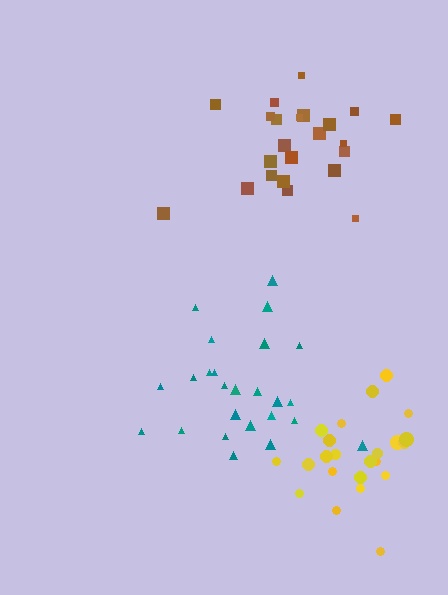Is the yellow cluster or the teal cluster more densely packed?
Yellow.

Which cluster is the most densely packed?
Yellow.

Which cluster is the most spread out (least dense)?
Teal.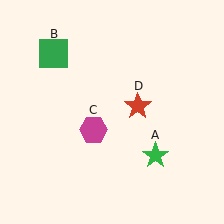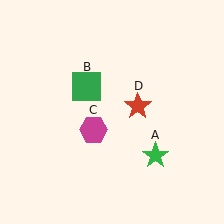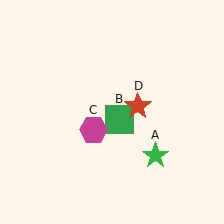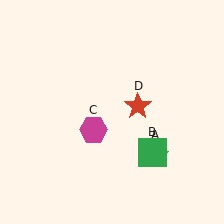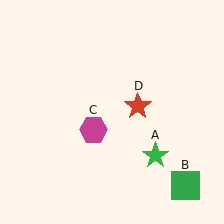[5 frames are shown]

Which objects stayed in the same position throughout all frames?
Green star (object A) and magenta hexagon (object C) and red star (object D) remained stationary.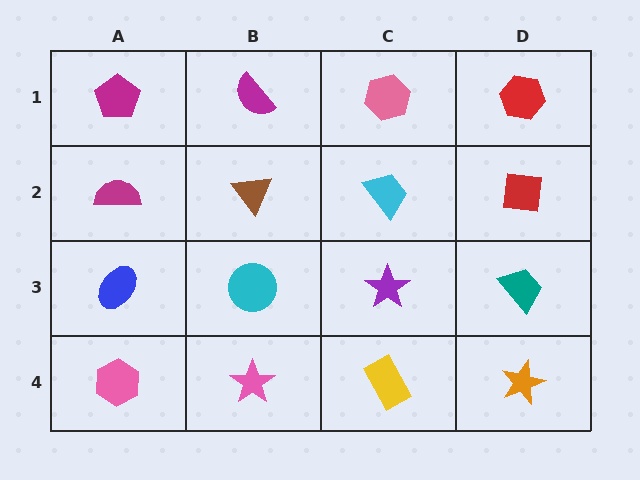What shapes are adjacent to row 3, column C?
A cyan trapezoid (row 2, column C), a yellow rectangle (row 4, column C), a cyan circle (row 3, column B), a teal trapezoid (row 3, column D).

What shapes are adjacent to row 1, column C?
A cyan trapezoid (row 2, column C), a magenta semicircle (row 1, column B), a red hexagon (row 1, column D).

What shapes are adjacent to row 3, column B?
A brown triangle (row 2, column B), a pink star (row 4, column B), a blue ellipse (row 3, column A), a purple star (row 3, column C).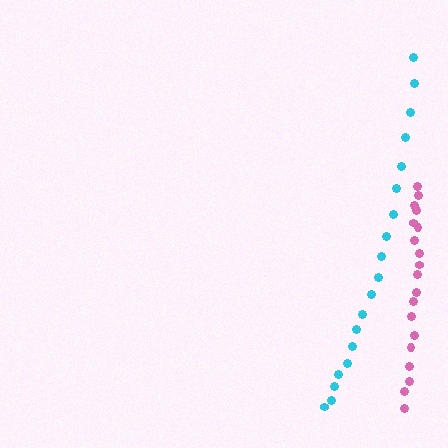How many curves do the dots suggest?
There are 2 distinct paths.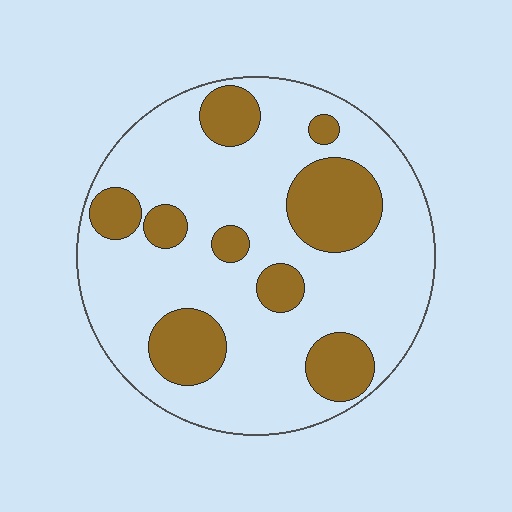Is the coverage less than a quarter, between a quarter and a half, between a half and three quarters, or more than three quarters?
Between a quarter and a half.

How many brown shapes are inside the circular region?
9.